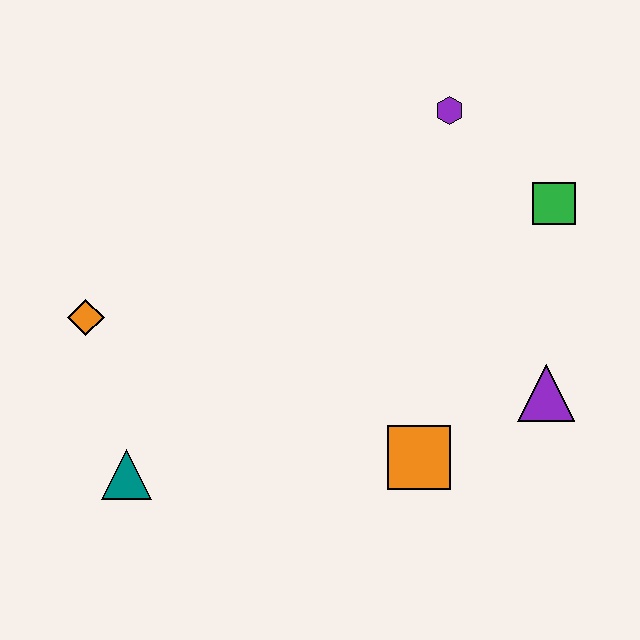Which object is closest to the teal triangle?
The orange diamond is closest to the teal triangle.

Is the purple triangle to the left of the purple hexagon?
No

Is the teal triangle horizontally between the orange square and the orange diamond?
Yes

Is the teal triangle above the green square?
No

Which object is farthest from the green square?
The teal triangle is farthest from the green square.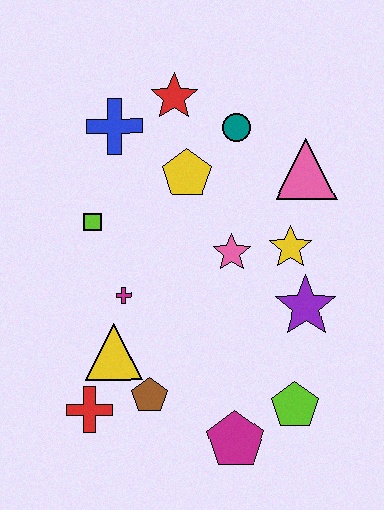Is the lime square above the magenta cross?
Yes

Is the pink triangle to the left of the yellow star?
No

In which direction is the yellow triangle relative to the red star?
The yellow triangle is below the red star.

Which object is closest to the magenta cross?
The yellow triangle is closest to the magenta cross.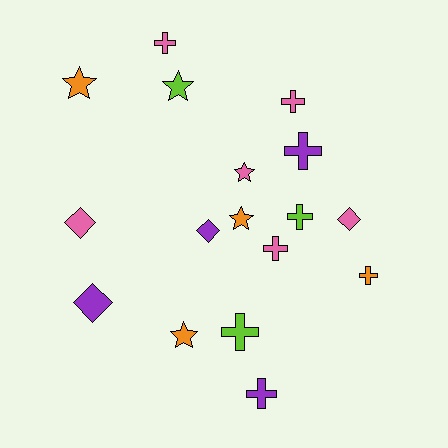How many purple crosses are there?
There are 2 purple crosses.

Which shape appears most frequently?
Cross, with 8 objects.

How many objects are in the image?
There are 17 objects.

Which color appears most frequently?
Pink, with 6 objects.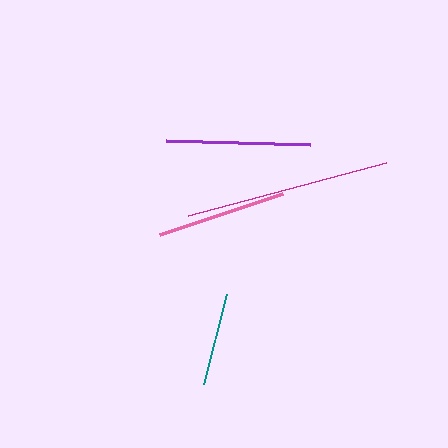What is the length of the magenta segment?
The magenta segment is approximately 205 pixels long.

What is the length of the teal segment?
The teal segment is approximately 93 pixels long.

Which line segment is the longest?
The magenta line is the longest at approximately 205 pixels.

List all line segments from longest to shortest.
From longest to shortest: magenta, purple, pink, teal.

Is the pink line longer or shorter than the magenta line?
The magenta line is longer than the pink line.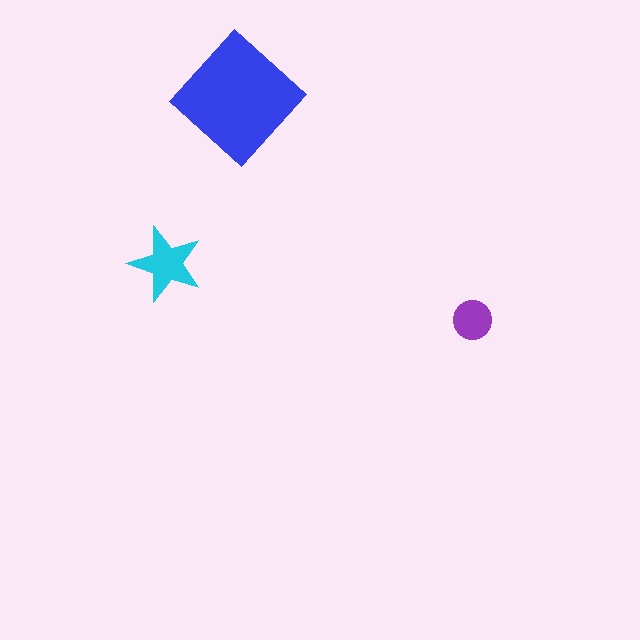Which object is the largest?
The blue diamond.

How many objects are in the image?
There are 3 objects in the image.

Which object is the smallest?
The purple circle.